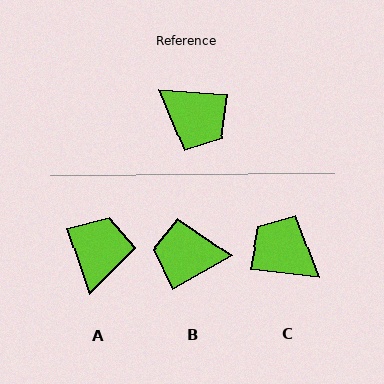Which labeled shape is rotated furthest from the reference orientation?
C, about 178 degrees away.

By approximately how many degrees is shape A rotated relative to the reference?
Approximately 113 degrees counter-clockwise.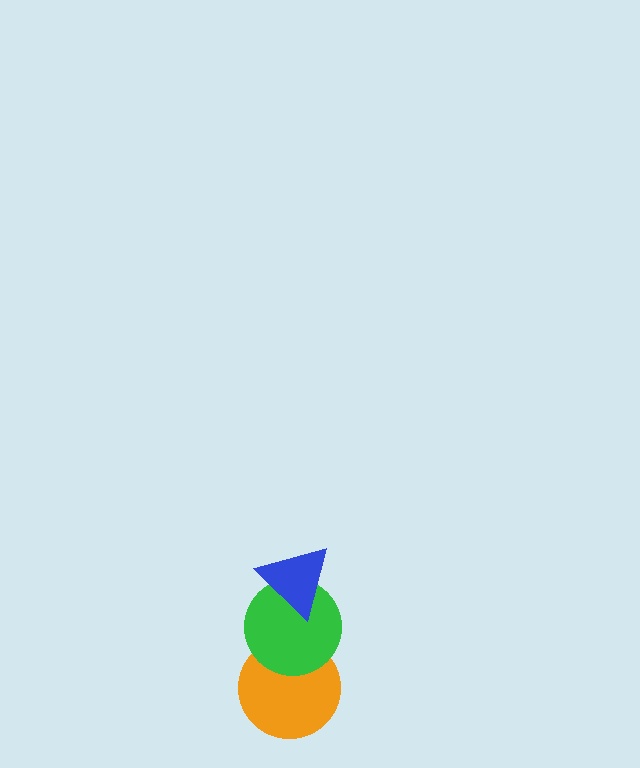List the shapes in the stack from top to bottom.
From top to bottom: the blue triangle, the green circle, the orange circle.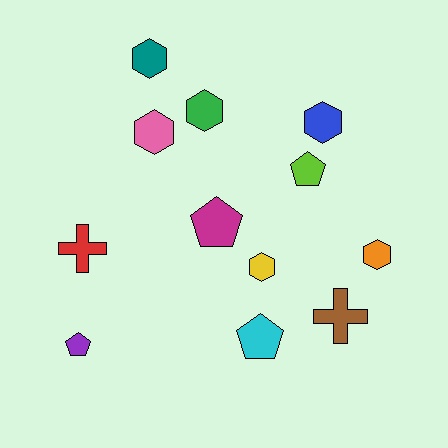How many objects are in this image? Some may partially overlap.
There are 12 objects.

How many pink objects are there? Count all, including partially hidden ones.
There is 1 pink object.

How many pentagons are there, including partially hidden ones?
There are 4 pentagons.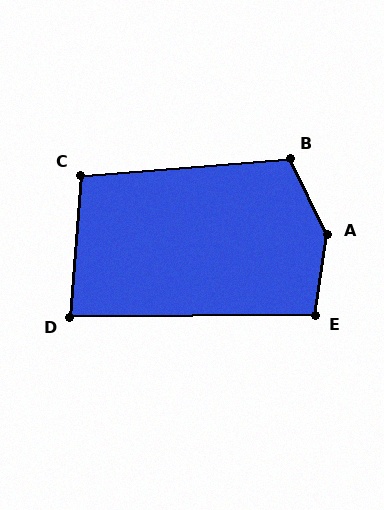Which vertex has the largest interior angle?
A, at approximately 145 degrees.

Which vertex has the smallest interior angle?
D, at approximately 85 degrees.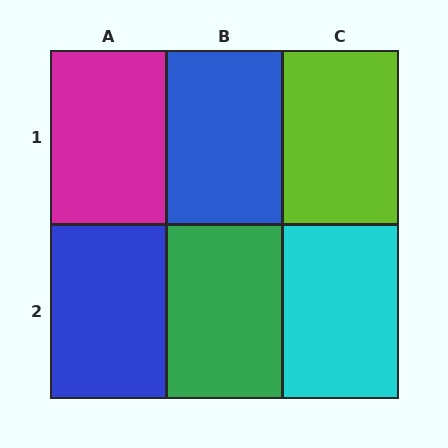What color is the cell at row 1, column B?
Blue.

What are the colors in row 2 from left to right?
Blue, green, cyan.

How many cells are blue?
2 cells are blue.